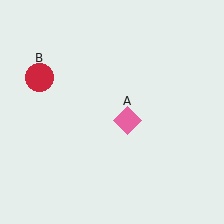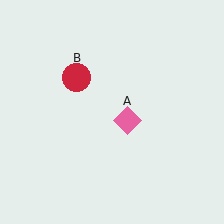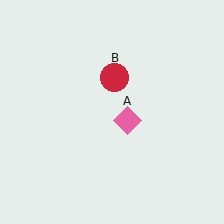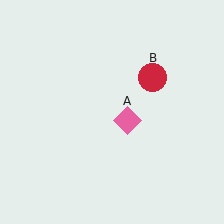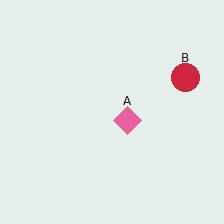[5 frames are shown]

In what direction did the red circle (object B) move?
The red circle (object B) moved right.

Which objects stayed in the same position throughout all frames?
Pink diamond (object A) remained stationary.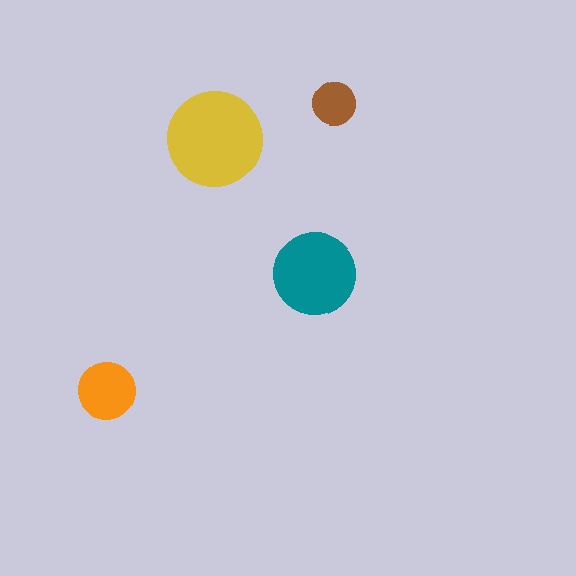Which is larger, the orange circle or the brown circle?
The orange one.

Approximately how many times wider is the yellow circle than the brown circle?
About 2 times wider.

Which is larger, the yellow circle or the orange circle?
The yellow one.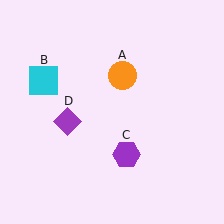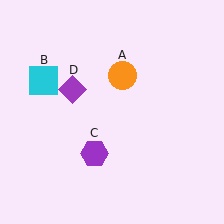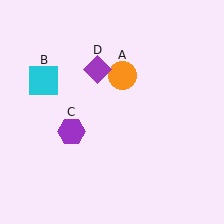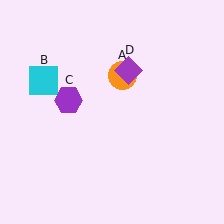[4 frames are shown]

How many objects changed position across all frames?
2 objects changed position: purple hexagon (object C), purple diamond (object D).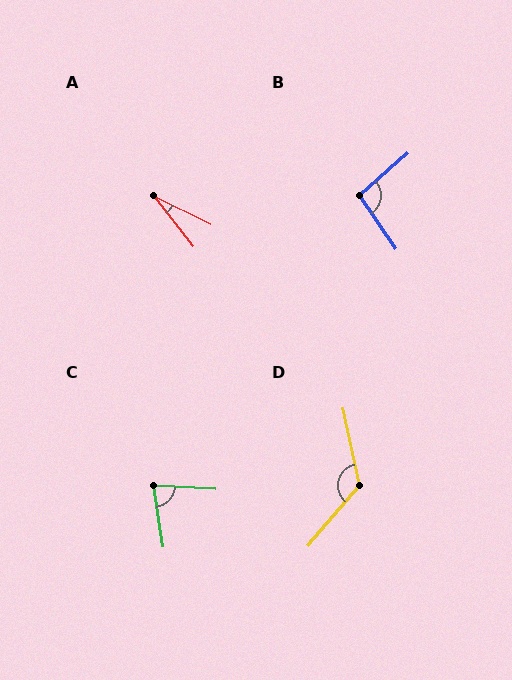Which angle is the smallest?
A, at approximately 26 degrees.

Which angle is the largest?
D, at approximately 128 degrees.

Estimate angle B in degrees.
Approximately 97 degrees.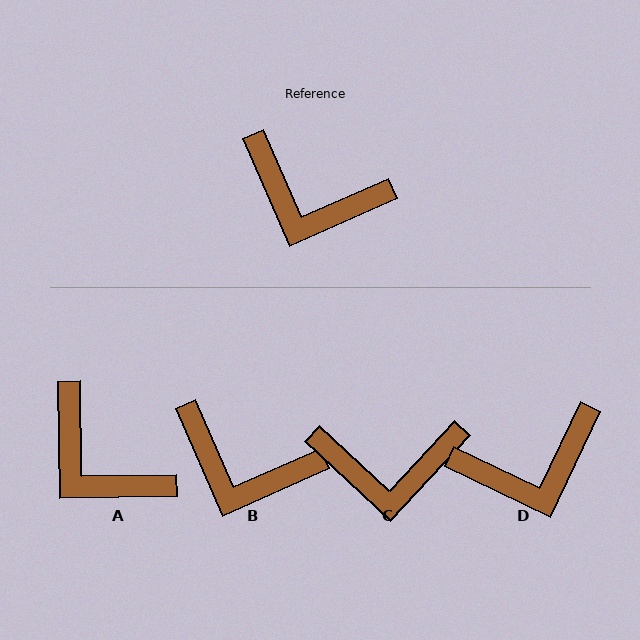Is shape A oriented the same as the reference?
No, it is off by about 23 degrees.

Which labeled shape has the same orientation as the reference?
B.